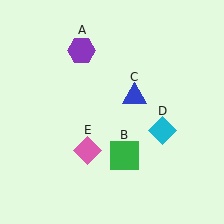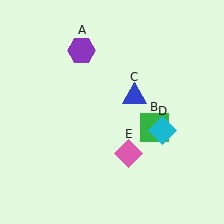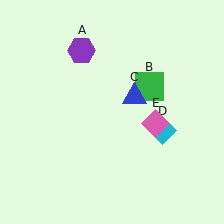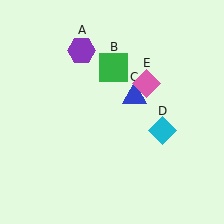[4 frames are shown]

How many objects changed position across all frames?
2 objects changed position: green square (object B), pink diamond (object E).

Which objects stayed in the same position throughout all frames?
Purple hexagon (object A) and blue triangle (object C) and cyan diamond (object D) remained stationary.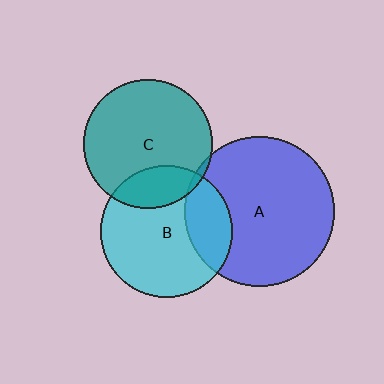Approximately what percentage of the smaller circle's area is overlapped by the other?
Approximately 5%.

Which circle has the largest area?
Circle A (blue).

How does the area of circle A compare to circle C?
Approximately 1.3 times.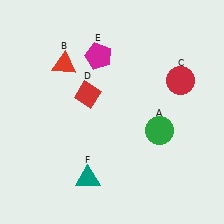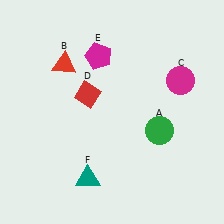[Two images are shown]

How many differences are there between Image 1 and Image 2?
There is 1 difference between the two images.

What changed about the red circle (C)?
In Image 1, C is red. In Image 2, it changed to magenta.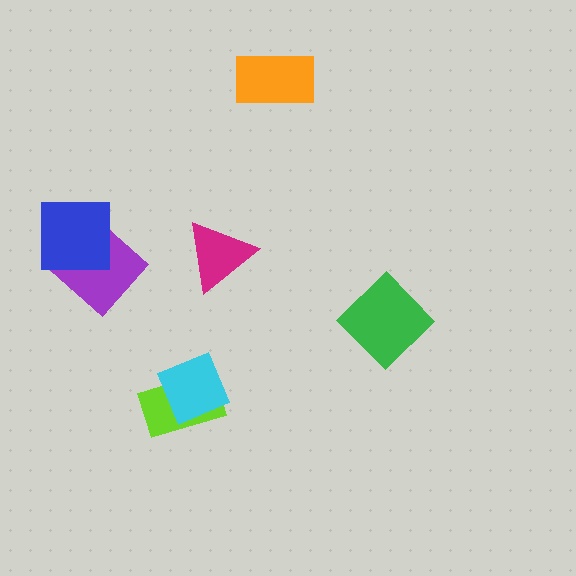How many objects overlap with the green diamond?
0 objects overlap with the green diamond.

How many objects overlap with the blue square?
1 object overlaps with the blue square.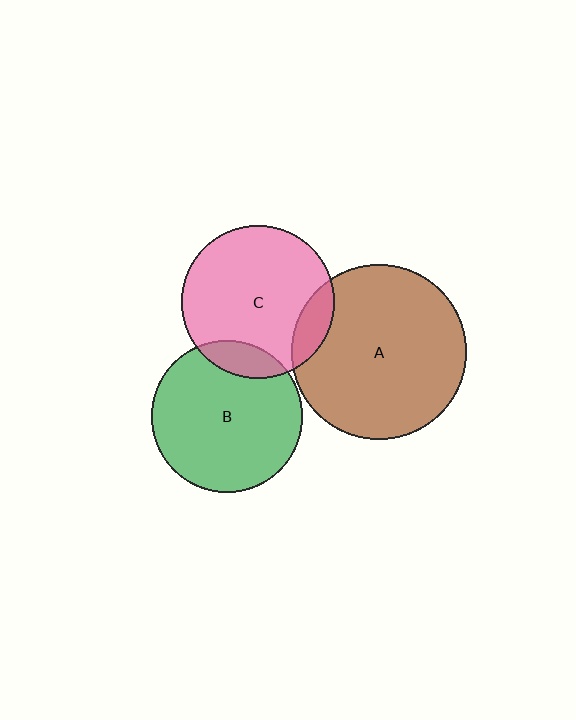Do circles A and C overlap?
Yes.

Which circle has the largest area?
Circle A (brown).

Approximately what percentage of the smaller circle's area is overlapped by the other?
Approximately 10%.